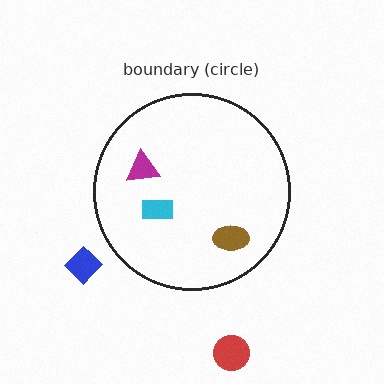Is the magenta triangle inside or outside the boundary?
Inside.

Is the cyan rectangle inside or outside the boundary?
Inside.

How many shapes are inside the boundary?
3 inside, 2 outside.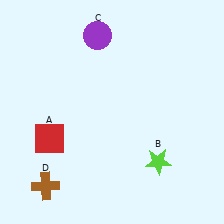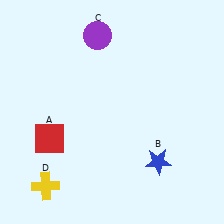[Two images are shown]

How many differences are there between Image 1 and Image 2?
There are 2 differences between the two images.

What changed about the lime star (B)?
In Image 1, B is lime. In Image 2, it changed to blue.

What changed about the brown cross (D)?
In Image 1, D is brown. In Image 2, it changed to yellow.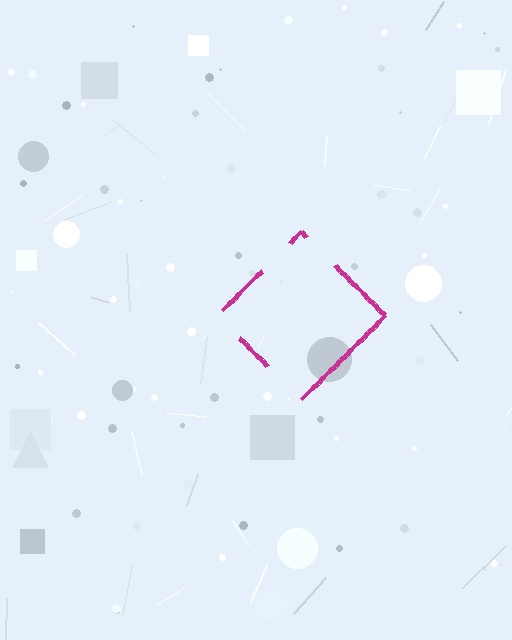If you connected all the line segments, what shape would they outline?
They would outline a diamond.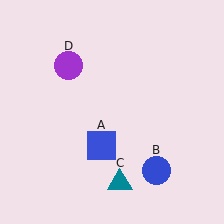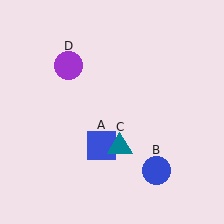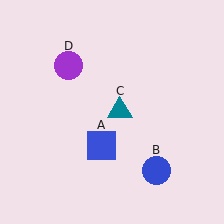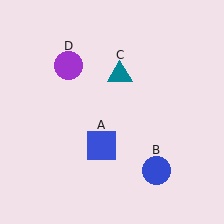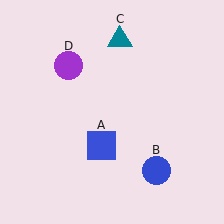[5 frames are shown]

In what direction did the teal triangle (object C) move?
The teal triangle (object C) moved up.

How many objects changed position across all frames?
1 object changed position: teal triangle (object C).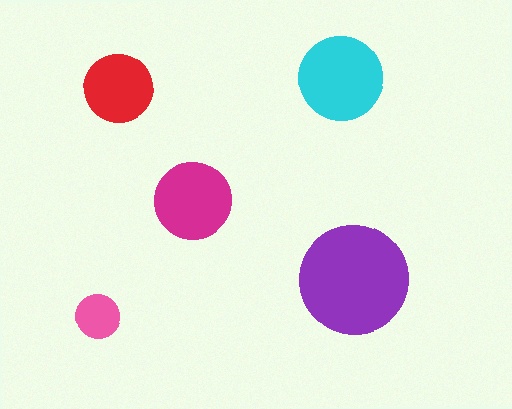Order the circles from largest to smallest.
the purple one, the cyan one, the magenta one, the red one, the pink one.